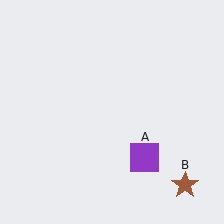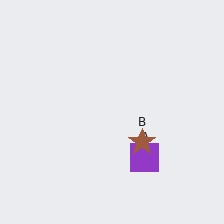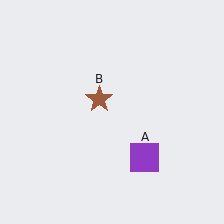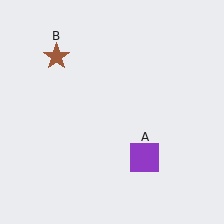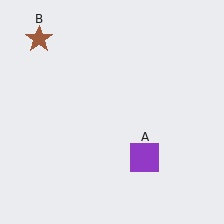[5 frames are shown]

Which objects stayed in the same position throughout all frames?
Purple square (object A) remained stationary.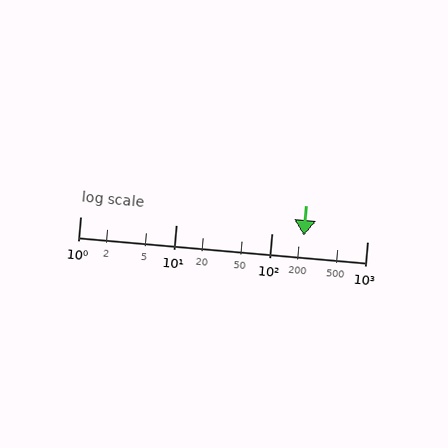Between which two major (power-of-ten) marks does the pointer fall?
The pointer is between 100 and 1000.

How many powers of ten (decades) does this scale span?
The scale spans 3 decades, from 1 to 1000.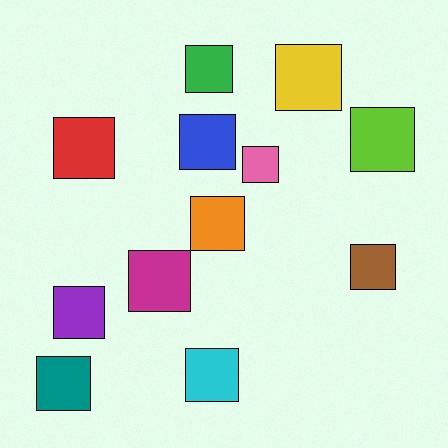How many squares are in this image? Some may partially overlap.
There are 12 squares.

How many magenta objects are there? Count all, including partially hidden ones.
There is 1 magenta object.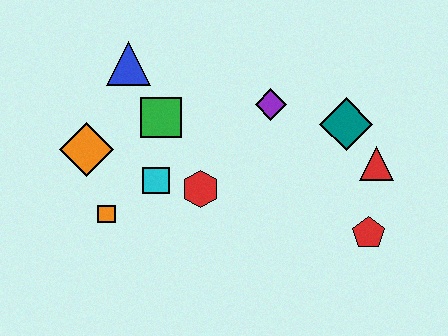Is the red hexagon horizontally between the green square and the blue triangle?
No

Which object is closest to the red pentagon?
The red triangle is closest to the red pentagon.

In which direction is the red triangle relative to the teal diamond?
The red triangle is below the teal diamond.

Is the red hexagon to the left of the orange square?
No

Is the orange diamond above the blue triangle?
No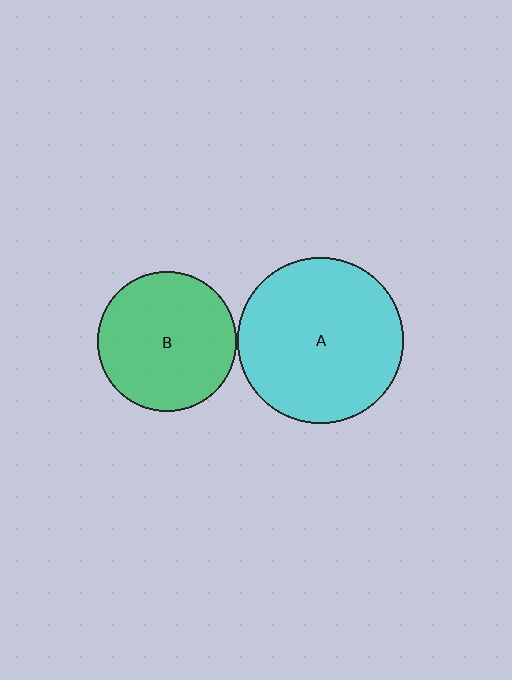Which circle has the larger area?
Circle A (cyan).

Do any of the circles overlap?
No, none of the circles overlap.